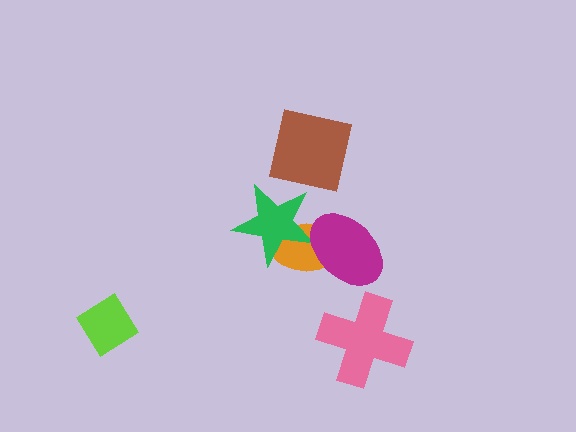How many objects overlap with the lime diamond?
0 objects overlap with the lime diamond.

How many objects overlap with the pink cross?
0 objects overlap with the pink cross.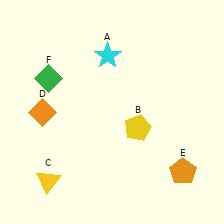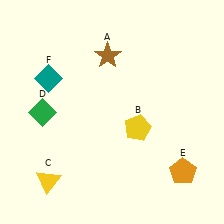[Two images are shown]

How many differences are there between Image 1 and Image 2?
There are 3 differences between the two images.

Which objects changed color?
A changed from cyan to brown. D changed from orange to green. F changed from green to teal.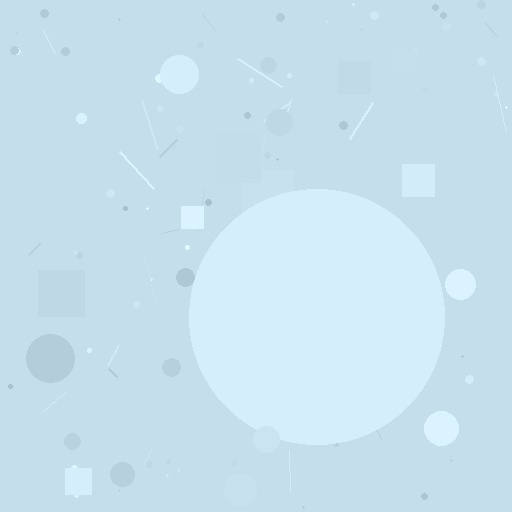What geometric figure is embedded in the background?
A circle is embedded in the background.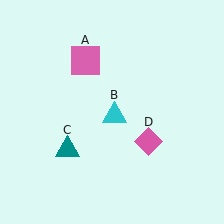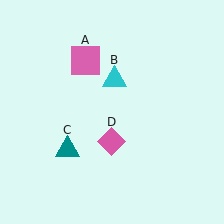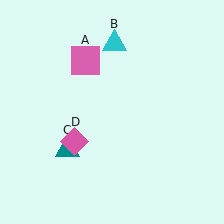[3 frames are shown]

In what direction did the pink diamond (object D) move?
The pink diamond (object D) moved left.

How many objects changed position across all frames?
2 objects changed position: cyan triangle (object B), pink diamond (object D).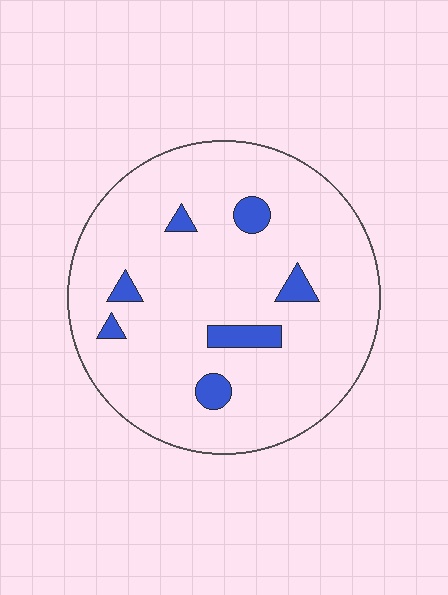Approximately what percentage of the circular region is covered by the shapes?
Approximately 10%.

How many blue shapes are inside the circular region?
7.